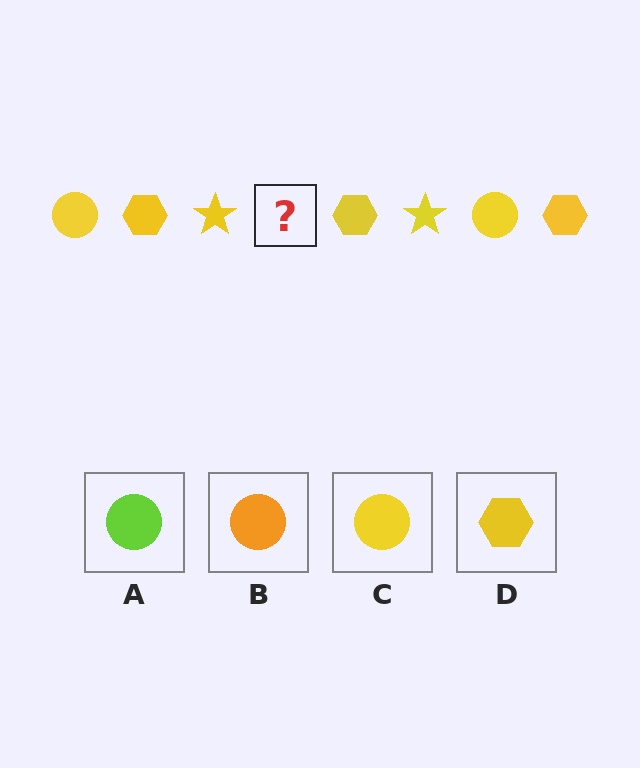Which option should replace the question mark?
Option C.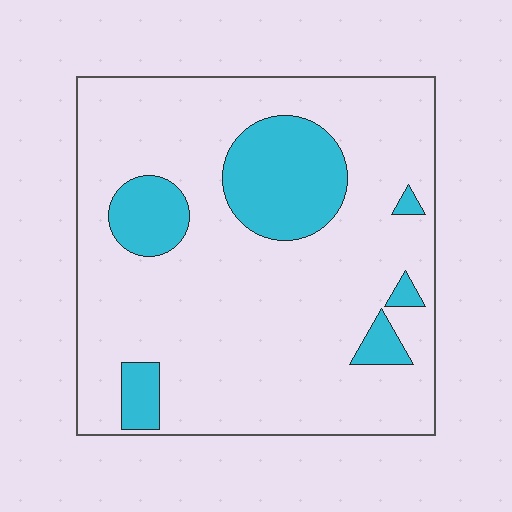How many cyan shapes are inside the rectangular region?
6.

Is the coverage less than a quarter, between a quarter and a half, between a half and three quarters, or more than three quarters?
Less than a quarter.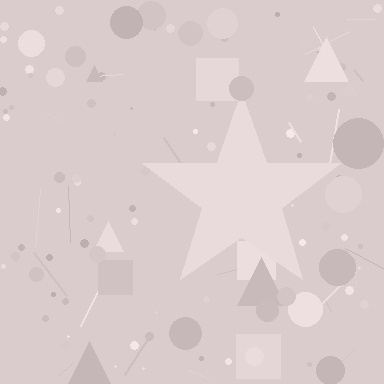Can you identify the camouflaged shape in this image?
The camouflaged shape is a star.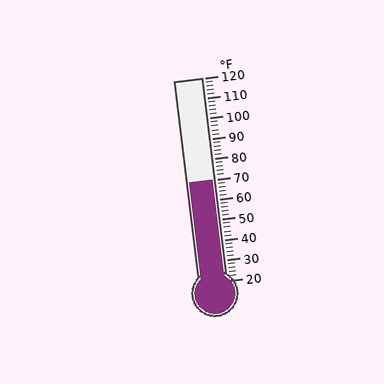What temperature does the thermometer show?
The thermometer shows approximately 70°F.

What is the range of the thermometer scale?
The thermometer scale ranges from 20°F to 120°F.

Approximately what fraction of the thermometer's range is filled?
The thermometer is filled to approximately 50% of its range.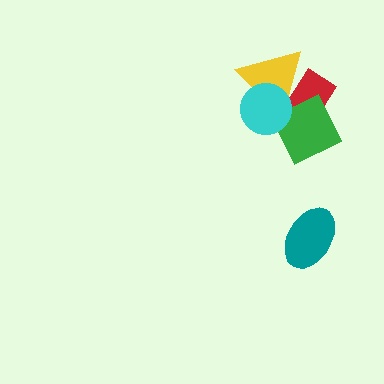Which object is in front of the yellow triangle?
The cyan circle is in front of the yellow triangle.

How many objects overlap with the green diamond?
3 objects overlap with the green diamond.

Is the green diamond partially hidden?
Yes, it is partially covered by another shape.